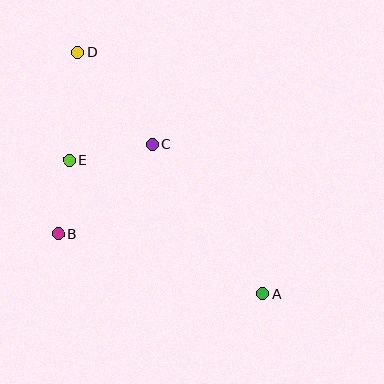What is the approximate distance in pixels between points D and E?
The distance between D and E is approximately 108 pixels.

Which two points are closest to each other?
Points B and E are closest to each other.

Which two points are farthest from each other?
Points A and D are farthest from each other.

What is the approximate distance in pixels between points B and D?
The distance between B and D is approximately 183 pixels.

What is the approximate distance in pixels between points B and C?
The distance between B and C is approximately 130 pixels.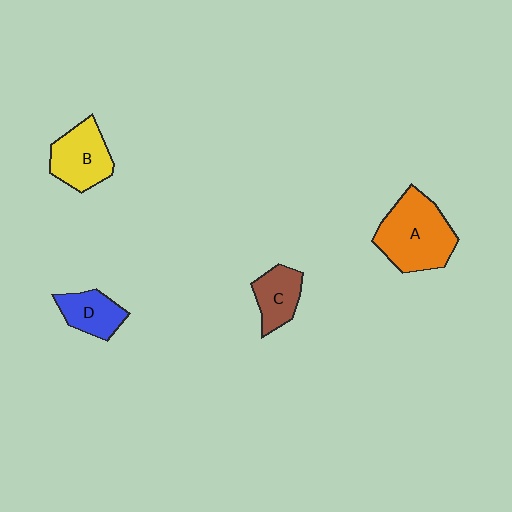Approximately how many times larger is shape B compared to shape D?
Approximately 1.4 times.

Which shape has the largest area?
Shape A (orange).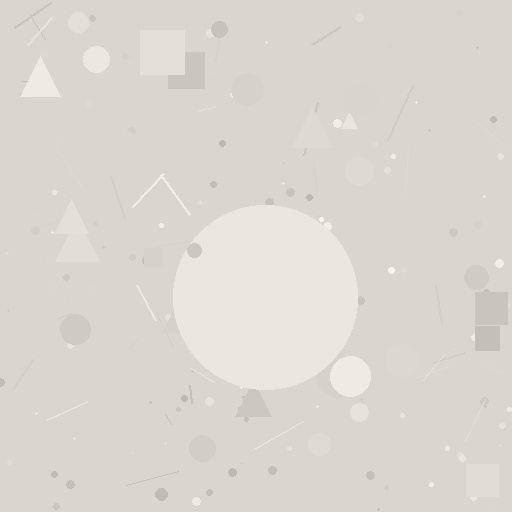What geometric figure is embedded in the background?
A circle is embedded in the background.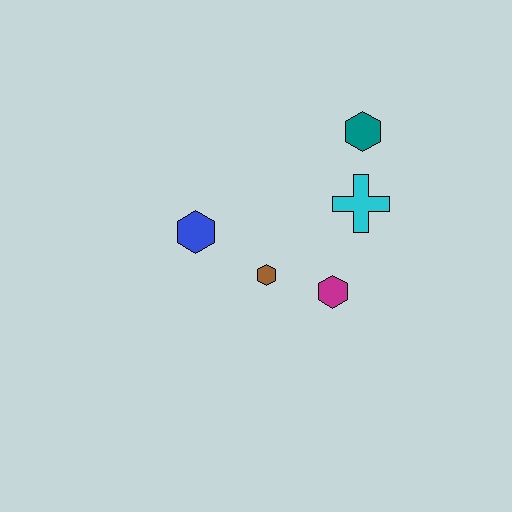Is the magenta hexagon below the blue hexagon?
Yes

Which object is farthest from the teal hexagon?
The blue hexagon is farthest from the teal hexagon.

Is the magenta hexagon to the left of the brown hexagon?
No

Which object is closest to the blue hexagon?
The brown hexagon is closest to the blue hexagon.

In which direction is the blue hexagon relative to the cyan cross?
The blue hexagon is to the left of the cyan cross.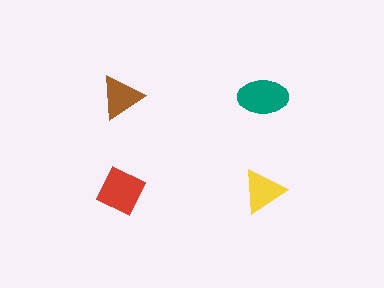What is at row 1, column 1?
A brown triangle.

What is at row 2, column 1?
A red diamond.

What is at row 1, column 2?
A teal ellipse.